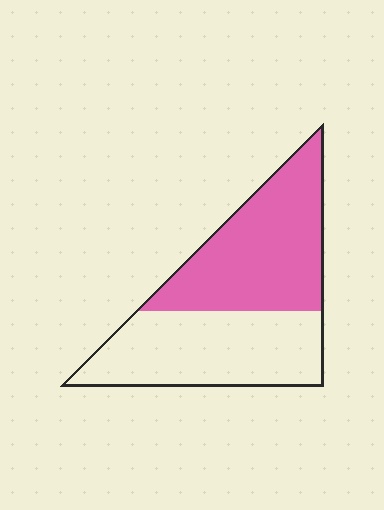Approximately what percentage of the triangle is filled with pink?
Approximately 50%.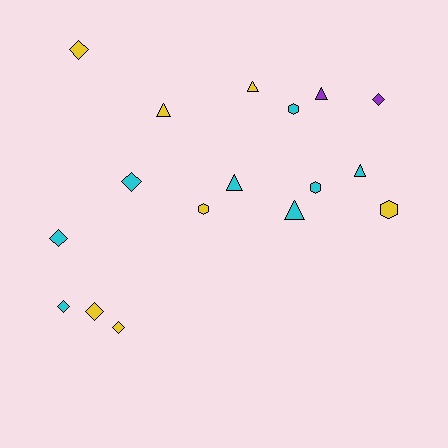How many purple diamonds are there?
There is 1 purple diamond.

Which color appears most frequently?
Cyan, with 8 objects.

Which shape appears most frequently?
Diamond, with 7 objects.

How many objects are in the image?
There are 17 objects.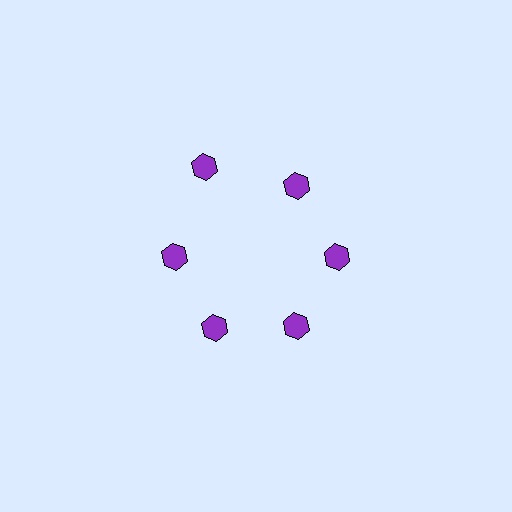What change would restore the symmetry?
The symmetry would be restored by moving it inward, back onto the ring so that all 6 hexagons sit at equal angles and equal distance from the center.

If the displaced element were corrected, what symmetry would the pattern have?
It would have 6-fold rotational symmetry — the pattern would map onto itself every 60 degrees.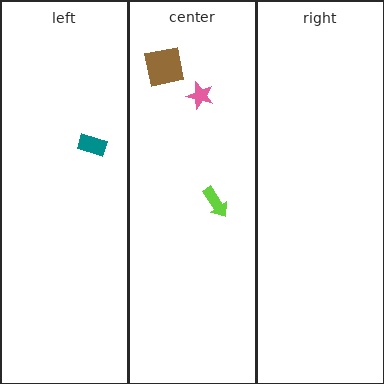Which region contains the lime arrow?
The center region.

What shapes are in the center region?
The lime arrow, the pink star, the brown square.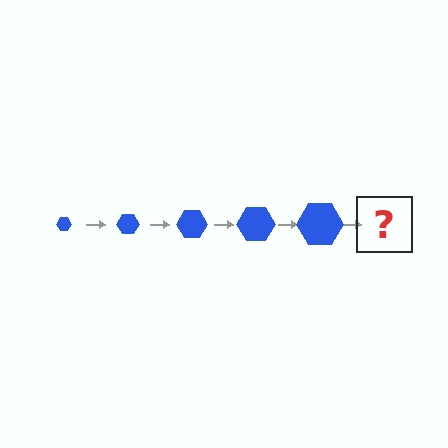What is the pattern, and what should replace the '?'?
The pattern is that the hexagon gets progressively larger each step. The '?' should be a blue hexagon, larger than the previous one.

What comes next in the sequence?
The next element should be a blue hexagon, larger than the previous one.